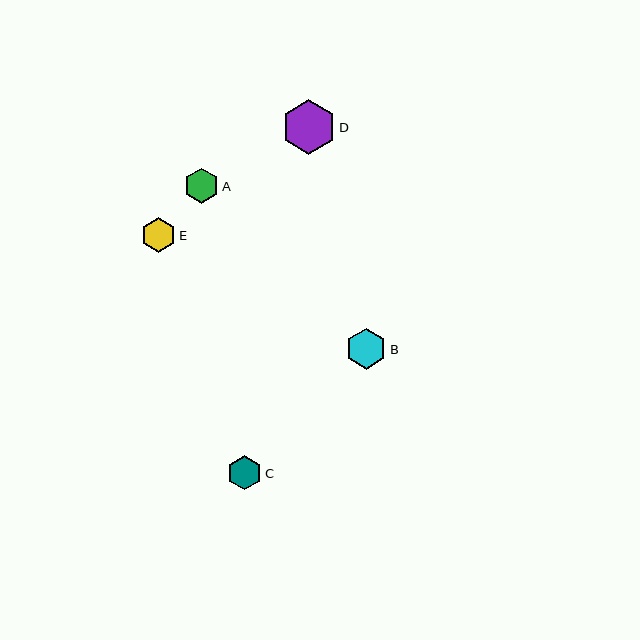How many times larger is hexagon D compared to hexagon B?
Hexagon D is approximately 1.4 times the size of hexagon B.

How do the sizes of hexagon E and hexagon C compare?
Hexagon E and hexagon C are approximately the same size.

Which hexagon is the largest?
Hexagon D is the largest with a size of approximately 55 pixels.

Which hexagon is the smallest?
Hexagon C is the smallest with a size of approximately 34 pixels.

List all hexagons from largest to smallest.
From largest to smallest: D, B, A, E, C.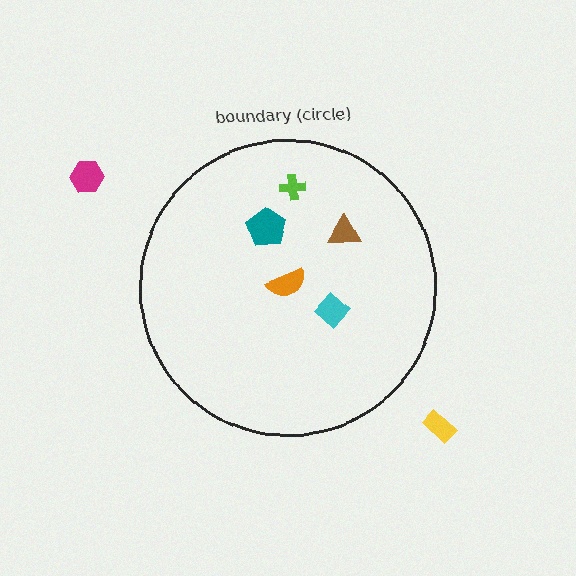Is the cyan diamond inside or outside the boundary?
Inside.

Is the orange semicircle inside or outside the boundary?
Inside.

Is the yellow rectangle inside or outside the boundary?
Outside.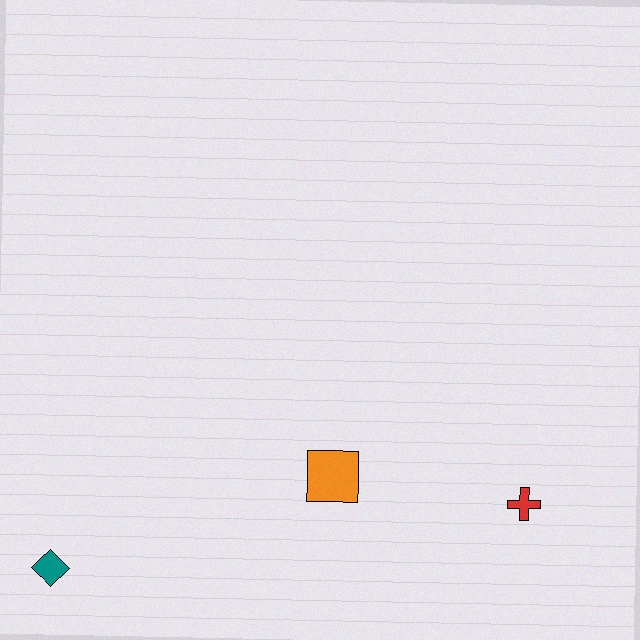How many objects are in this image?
There are 3 objects.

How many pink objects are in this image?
There are no pink objects.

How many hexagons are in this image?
There are no hexagons.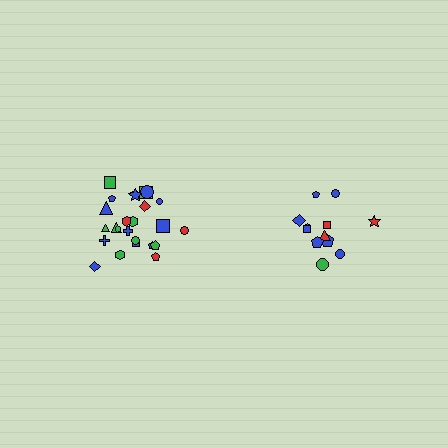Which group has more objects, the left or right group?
The left group.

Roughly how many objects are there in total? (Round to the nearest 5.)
Roughly 35 objects in total.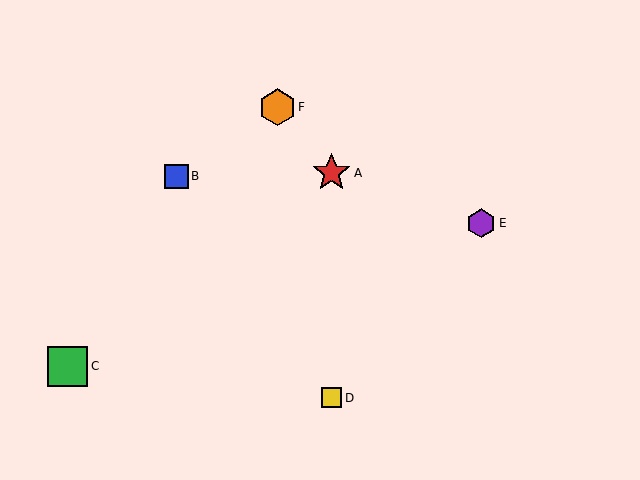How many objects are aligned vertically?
2 objects (A, D) are aligned vertically.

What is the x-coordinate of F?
Object F is at x≈277.